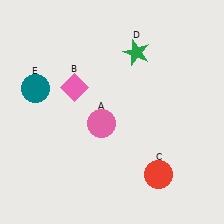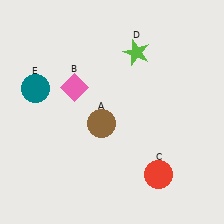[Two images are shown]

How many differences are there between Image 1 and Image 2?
There are 2 differences between the two images.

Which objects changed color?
A changed from pink to brown. D changed from green to lime.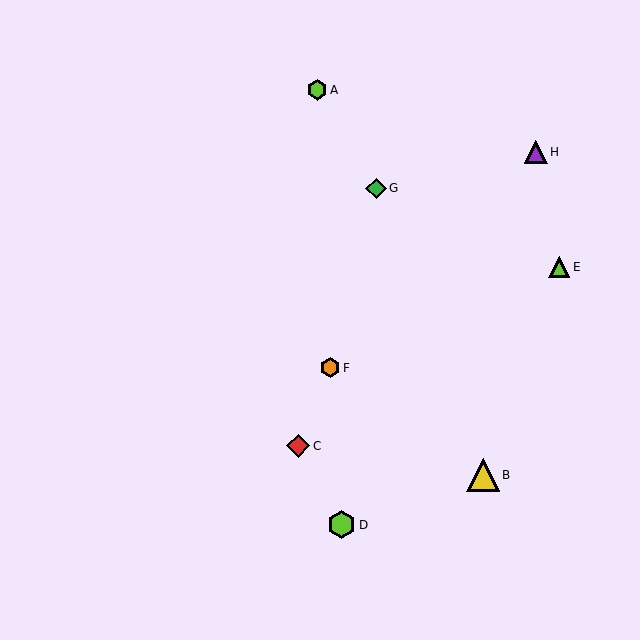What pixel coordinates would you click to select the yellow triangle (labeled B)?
Click at (483, 475) to select the yellow triangle B.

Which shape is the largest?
The yellow triangle (labeled B) is the largest.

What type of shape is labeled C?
Shape C is a red diamond.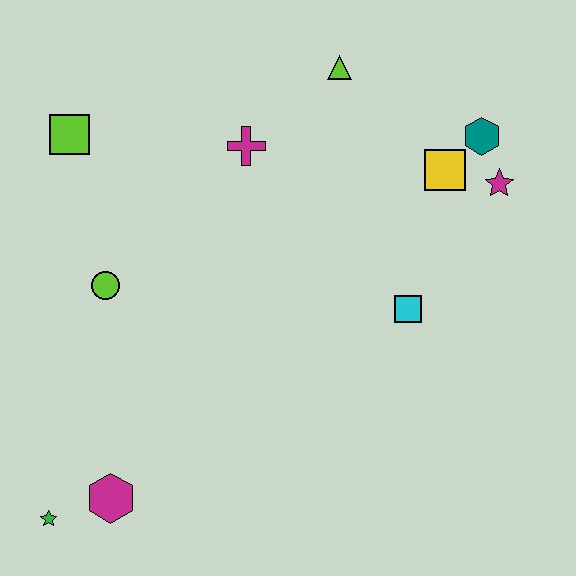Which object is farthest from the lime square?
The magenta star is farthest from the lime square.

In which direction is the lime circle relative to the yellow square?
The lime circle is to the left of the yellow square.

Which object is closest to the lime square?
The lime circle is closest to the lime square.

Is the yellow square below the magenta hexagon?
No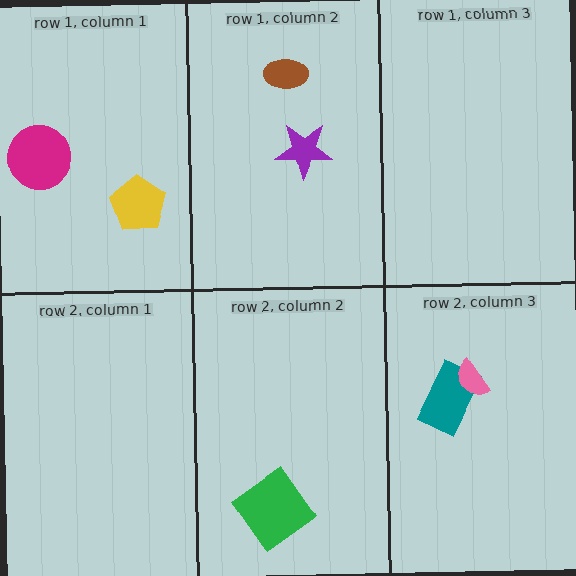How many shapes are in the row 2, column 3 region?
2.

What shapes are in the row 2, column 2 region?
The green diamond.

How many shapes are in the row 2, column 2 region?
1.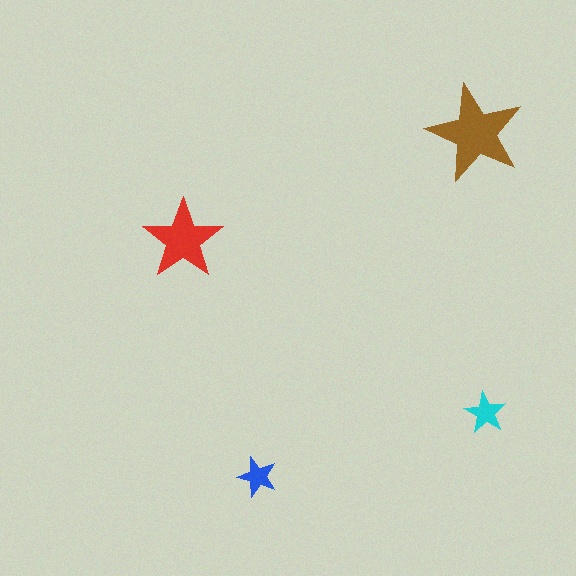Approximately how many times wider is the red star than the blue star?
About 2 times wider.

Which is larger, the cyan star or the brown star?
The brown one.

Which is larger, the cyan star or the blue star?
The cyan one.